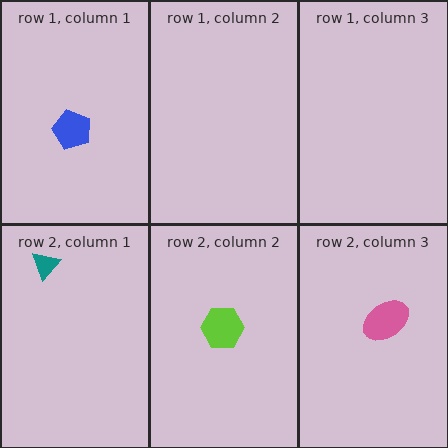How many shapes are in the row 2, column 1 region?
1.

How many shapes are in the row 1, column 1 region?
1.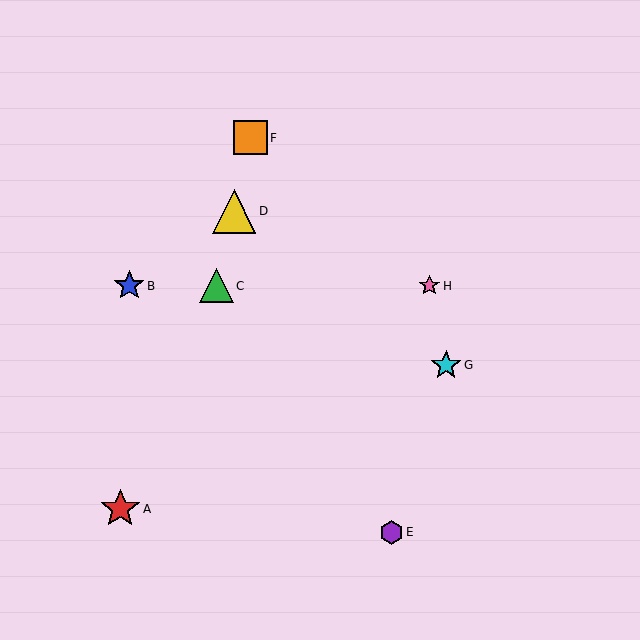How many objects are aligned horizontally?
3 objects (B, C, H) are aligned horizontally.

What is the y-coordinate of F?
Object F is at y≈138.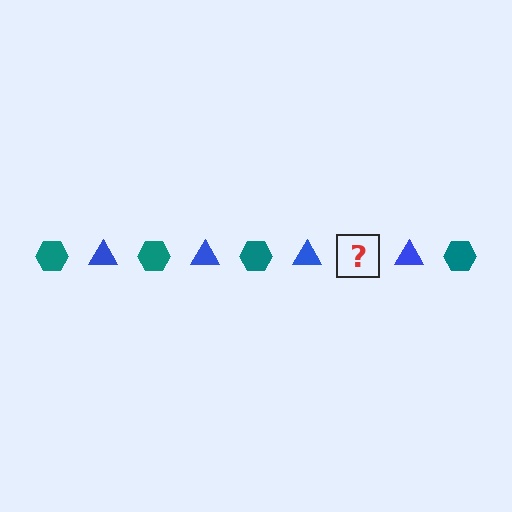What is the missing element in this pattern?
The missing element is a teal hexagon.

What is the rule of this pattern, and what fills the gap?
The rule is that the pattern alternates between teal hexagon and blue triangle. The gap should be filled with a teal hexagon.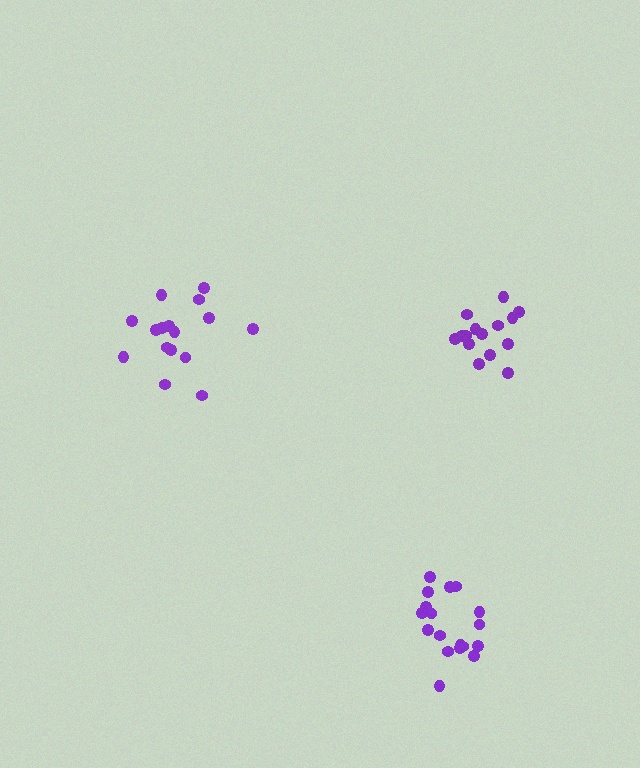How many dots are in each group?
Group 1: 16 dots, Group 2: 18 dots, Group 3: 15 dots (49 total).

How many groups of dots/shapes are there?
There are 3 groups.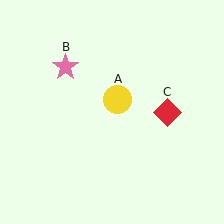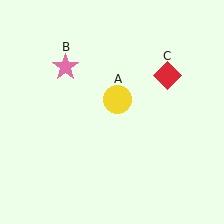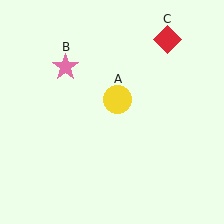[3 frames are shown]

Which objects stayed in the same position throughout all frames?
Yellow circle (object A) and pink star (object B) remained stationary.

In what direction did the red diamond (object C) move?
The red diamond (object C) moved up.